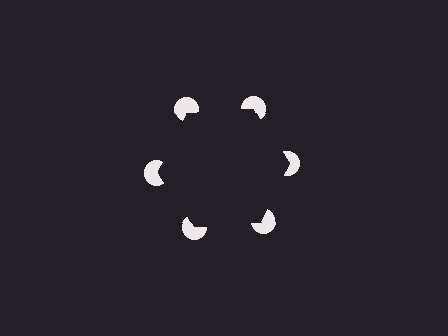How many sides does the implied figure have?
6 sides.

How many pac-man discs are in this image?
There are 6 — one at each vertex of the illusory hexagon.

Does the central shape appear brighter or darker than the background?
It typically appears slightly darker than the background, even though no actual brightness change is drawn.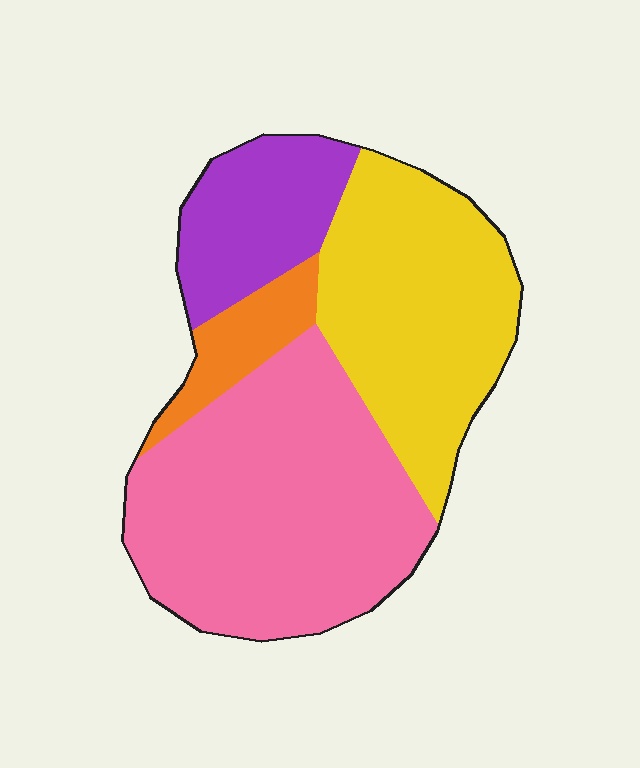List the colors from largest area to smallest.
From largest to smallest: pink, yellow, purple, orange.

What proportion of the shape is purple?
Purple covers around 15% of the shape.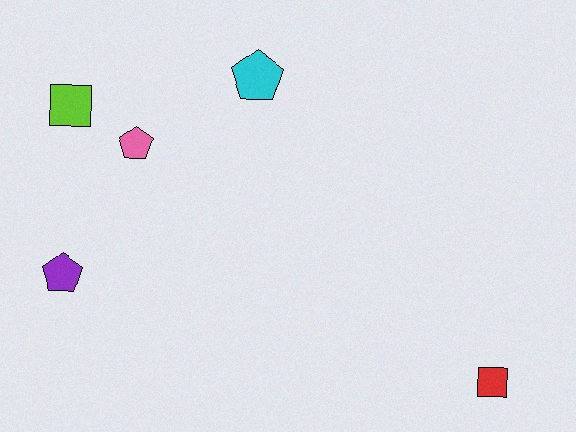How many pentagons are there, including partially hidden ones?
There are 3 pentagons.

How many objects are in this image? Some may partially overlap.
There are 5 objects.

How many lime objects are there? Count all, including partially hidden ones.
There is 1 lime object.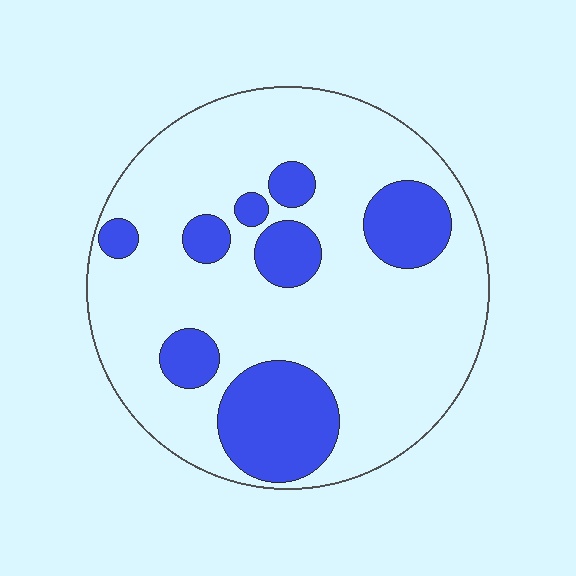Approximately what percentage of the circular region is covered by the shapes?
Approximately 25%.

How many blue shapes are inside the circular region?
8.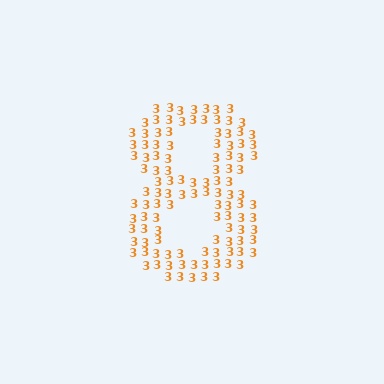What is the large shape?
The large shape is the digit 8.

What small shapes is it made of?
It is made of small digit 3's.